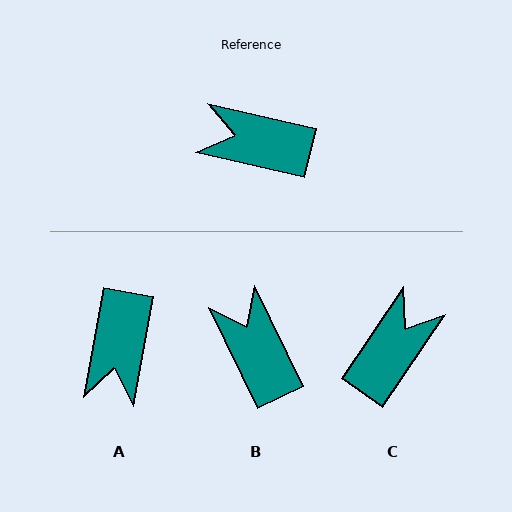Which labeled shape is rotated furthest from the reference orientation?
C, about 111 degrees away.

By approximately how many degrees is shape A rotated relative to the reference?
Approximately 93 degrees counter-clockwise.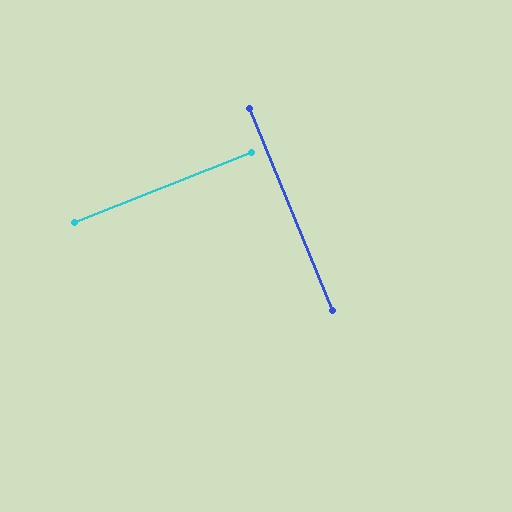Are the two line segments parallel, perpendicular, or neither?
Perpendicular — they meet at approximately 89°.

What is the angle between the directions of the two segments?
Approximately 89 degrees.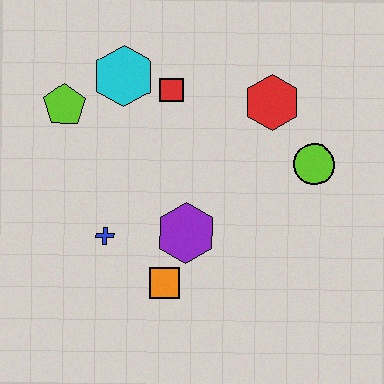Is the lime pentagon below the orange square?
No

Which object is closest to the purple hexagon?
The orange square is closest to the purple hexagon.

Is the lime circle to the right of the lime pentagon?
Yes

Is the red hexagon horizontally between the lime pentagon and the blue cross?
No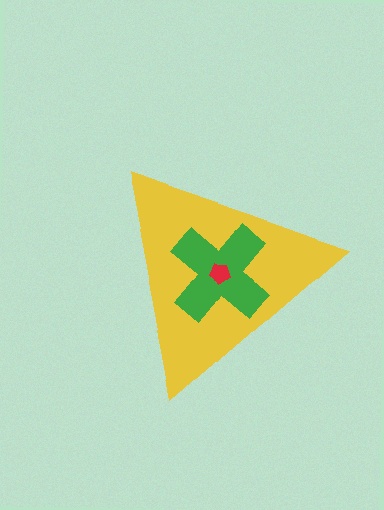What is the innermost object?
The red pentagon.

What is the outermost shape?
The yellow triangle.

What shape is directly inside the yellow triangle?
The green cross.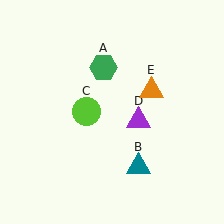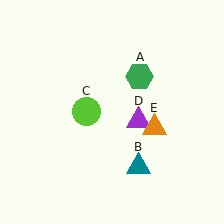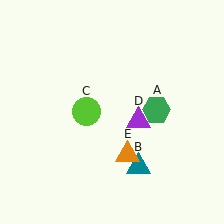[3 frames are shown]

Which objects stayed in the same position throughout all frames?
Teal triangle (object B) and lime circle (object C) and purple triangle (object D) remained stationary.